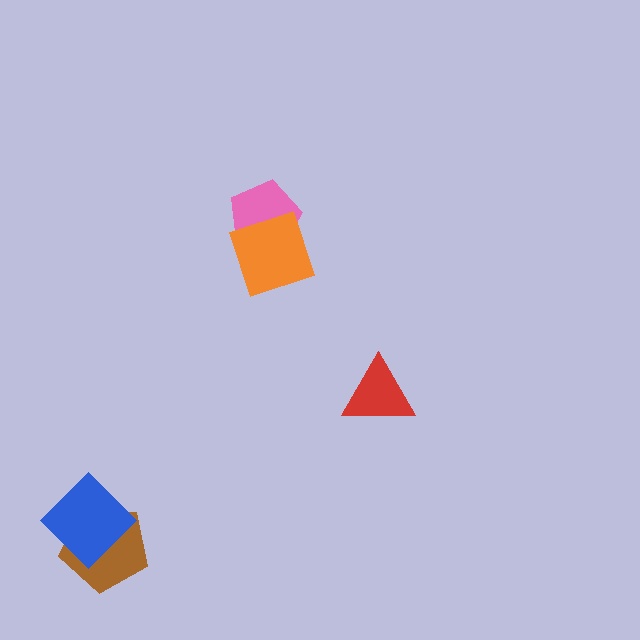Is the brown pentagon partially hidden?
Yes, it is partially covered by another shape.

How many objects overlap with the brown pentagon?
1 object overlaps with the brown pentagon.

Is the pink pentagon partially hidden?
Yes, it is partially covered by another shape.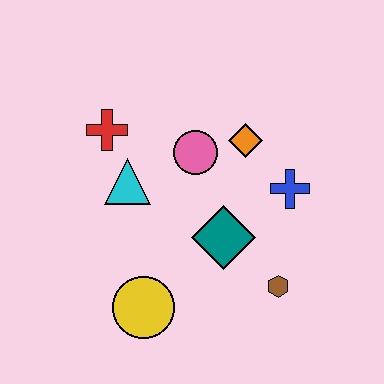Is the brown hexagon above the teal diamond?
No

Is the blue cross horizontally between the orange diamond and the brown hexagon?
No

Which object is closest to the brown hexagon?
The teal diamond is closest to the brown hexagon.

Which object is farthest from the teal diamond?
The red cross is farthest from the teal diamond.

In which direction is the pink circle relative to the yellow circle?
The pink circle is above the yellow circle.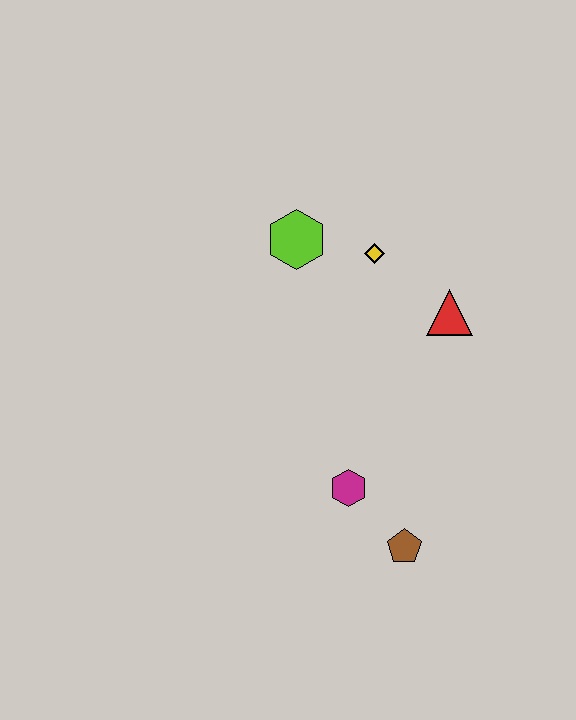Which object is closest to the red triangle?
The yellow diamond is closest to the red triangle.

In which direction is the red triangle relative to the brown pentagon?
The red triangle is above the brown pentagon.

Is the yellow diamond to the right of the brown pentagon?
No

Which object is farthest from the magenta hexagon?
The lime hexagon is farthest from the magenta hexagon.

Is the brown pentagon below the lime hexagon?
Yes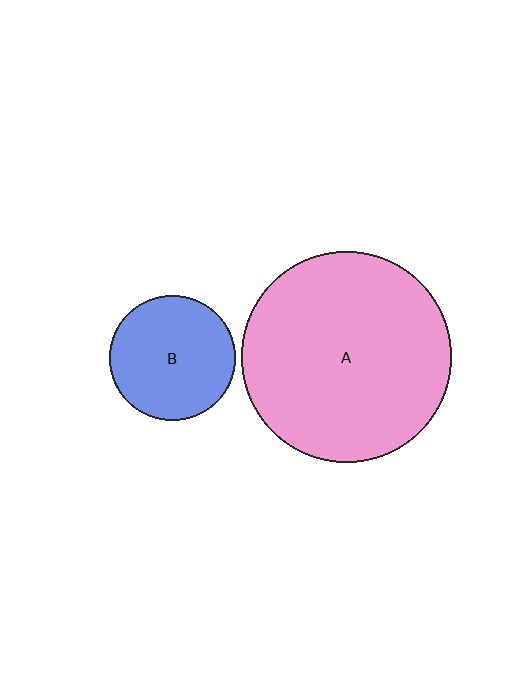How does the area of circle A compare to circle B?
Approximately 2.8 times.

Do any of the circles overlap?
No, none of the circles overlap.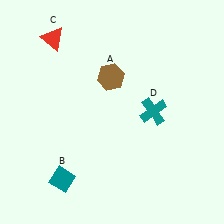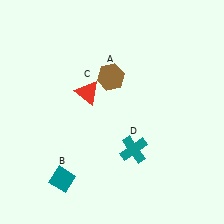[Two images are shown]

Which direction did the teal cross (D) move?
The teal cross (D) moved down.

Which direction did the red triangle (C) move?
The red triangle (C) moved down.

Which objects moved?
The objects that moved are: the red triangle (C), the teal cross (D).